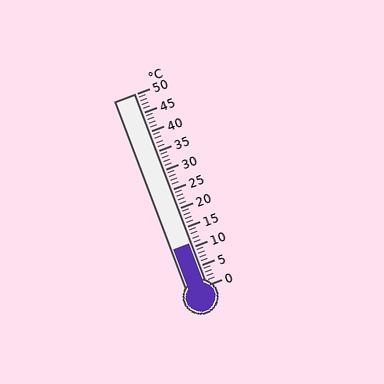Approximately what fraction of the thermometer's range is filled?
The thermometer is filled to approximately 20% of its range.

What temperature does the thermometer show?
The thermometer shows approximately 11°C.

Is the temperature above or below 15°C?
The temperature is below 15°C.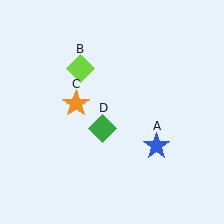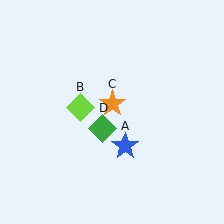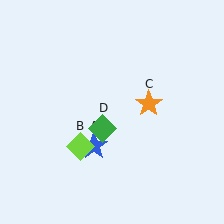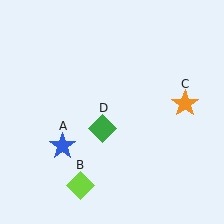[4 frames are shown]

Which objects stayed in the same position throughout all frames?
Green diamond (object D) remained stationary.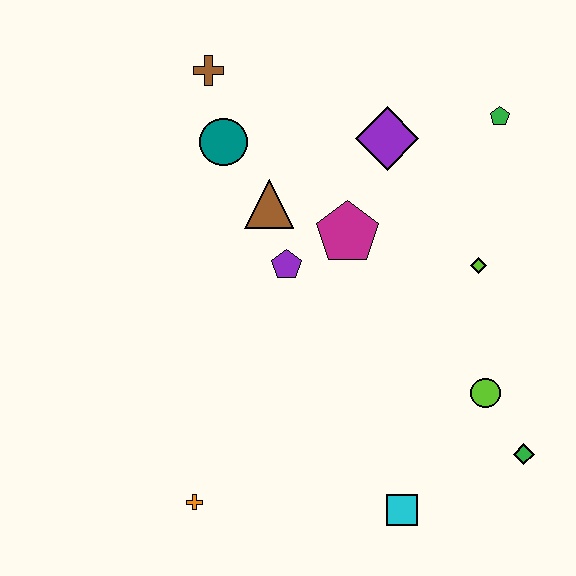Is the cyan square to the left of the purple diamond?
No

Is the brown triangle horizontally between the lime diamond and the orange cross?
Yes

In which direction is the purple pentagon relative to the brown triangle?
The purple pentagon is below the brown triangle.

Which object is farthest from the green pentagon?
The orange cross is farthest from the green pentagon.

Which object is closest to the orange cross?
The cyan square is closest to the orange cross.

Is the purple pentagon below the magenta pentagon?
Yes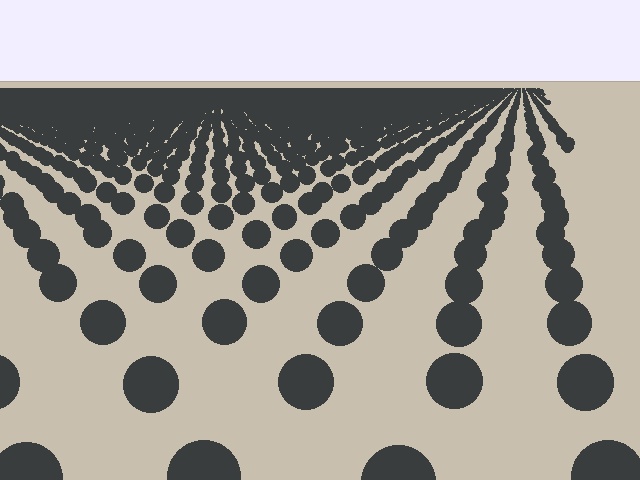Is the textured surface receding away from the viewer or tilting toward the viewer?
The surface is receding away from the viewer. Texture elements get smaller and denser toward the top.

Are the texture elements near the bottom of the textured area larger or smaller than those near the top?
Larger. Near the bottom, elements are closer to the viewer and appear at a bigger on-screen size.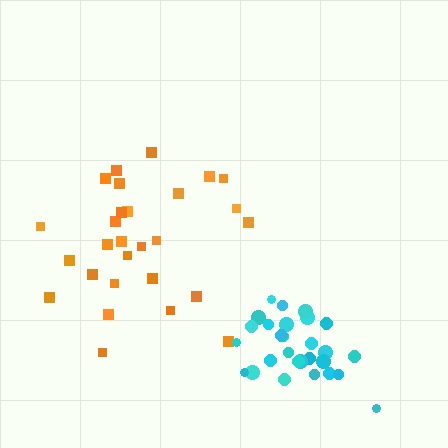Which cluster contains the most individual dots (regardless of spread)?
Orange (28).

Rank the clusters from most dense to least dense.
cyan, orange.